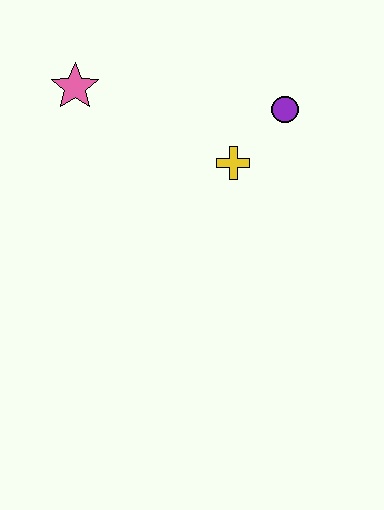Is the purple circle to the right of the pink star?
Yes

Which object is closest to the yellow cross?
The purple circle is closest to the yellow cross.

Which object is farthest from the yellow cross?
The pink star is farthest from the yellow cross.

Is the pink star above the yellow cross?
Yes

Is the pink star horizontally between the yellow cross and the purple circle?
No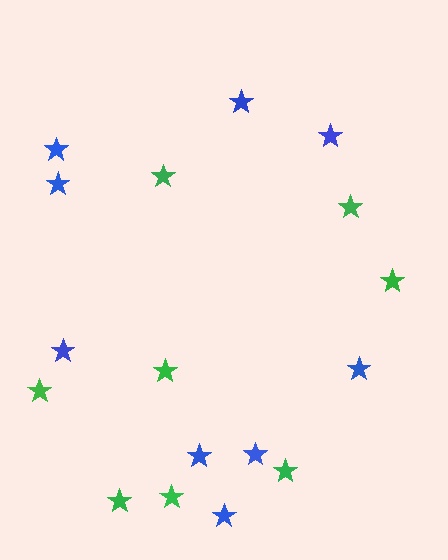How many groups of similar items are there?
There are 2 groups: one group of green stars (8) and one group of blue stars (9).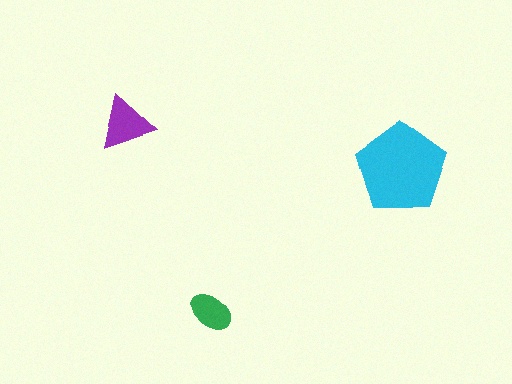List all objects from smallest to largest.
The green ellipse, the purple triangle, the cyan pentagon.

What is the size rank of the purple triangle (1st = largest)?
2nd.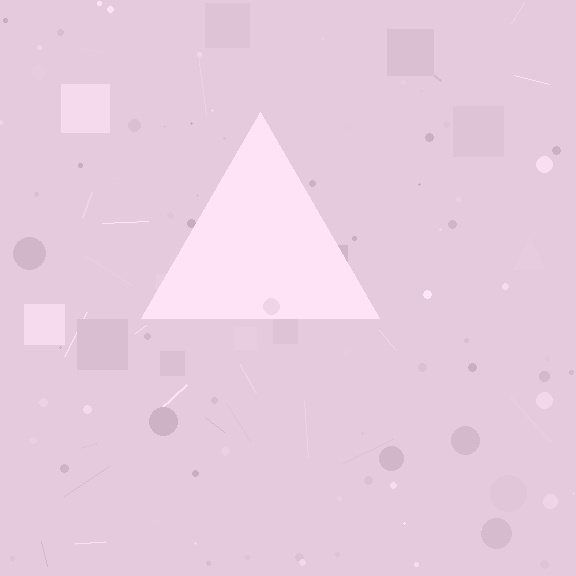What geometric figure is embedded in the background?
A triangle is embedded in the background.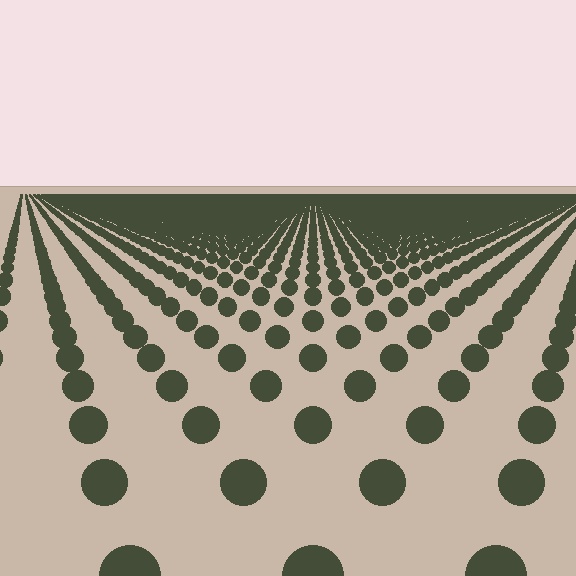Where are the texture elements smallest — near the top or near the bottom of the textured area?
Near the top.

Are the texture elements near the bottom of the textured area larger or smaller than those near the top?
Larger. Near the bottom, elements are closer to the viewer and appear at a bigger on-screen size.